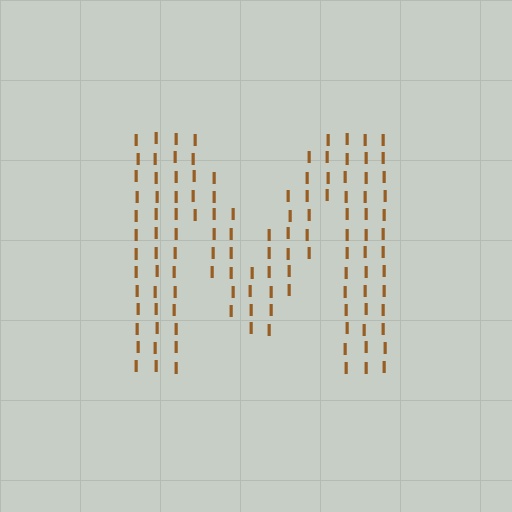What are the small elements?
The small elements are letter I's.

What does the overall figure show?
The overall figure shows the letter M.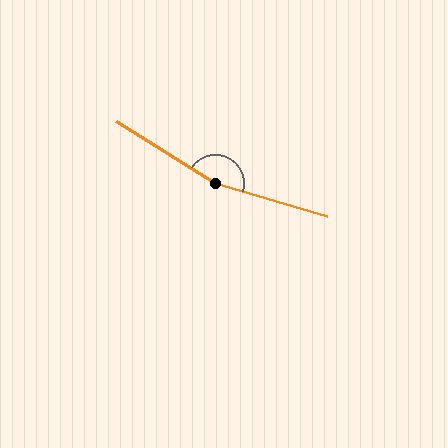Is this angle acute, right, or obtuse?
It is obtuse.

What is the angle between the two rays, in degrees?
Approximately 164 degrees.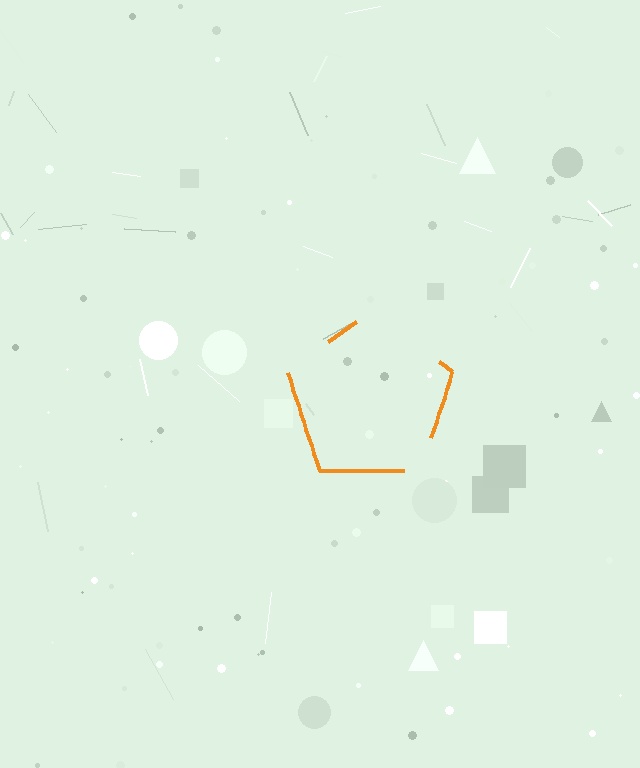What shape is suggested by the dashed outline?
The dashed outline suggests a pentagon.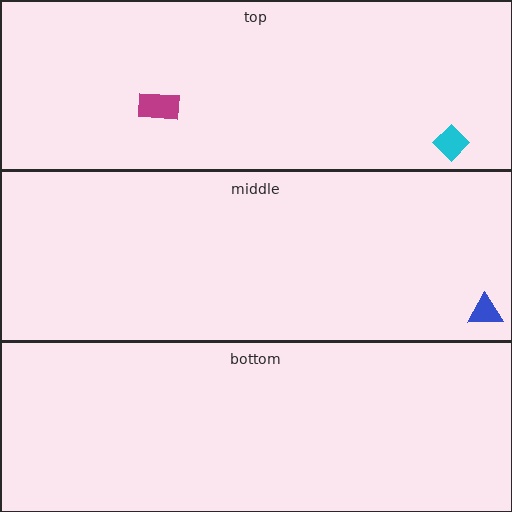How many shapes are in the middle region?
1.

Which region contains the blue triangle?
The middle region.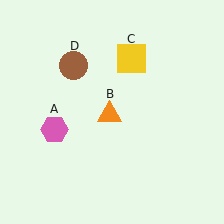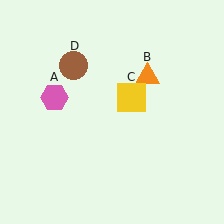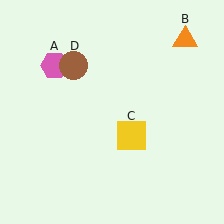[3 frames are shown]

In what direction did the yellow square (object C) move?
The yellow square (object C) moved down.